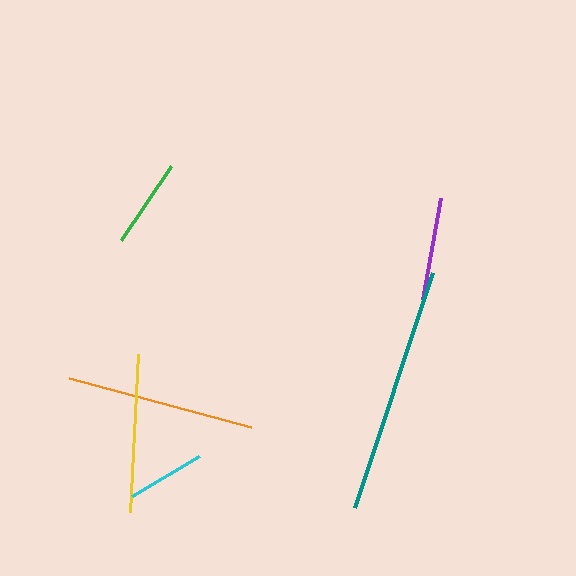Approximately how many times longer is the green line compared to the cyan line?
The green line is approximately 1.1 times the length of the cyan line.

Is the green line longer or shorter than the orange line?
The orange line is longer than the green line.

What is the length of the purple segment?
The purple segment is approximately 103 pixels long.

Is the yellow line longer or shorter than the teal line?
The teal line is longer than the yellow line.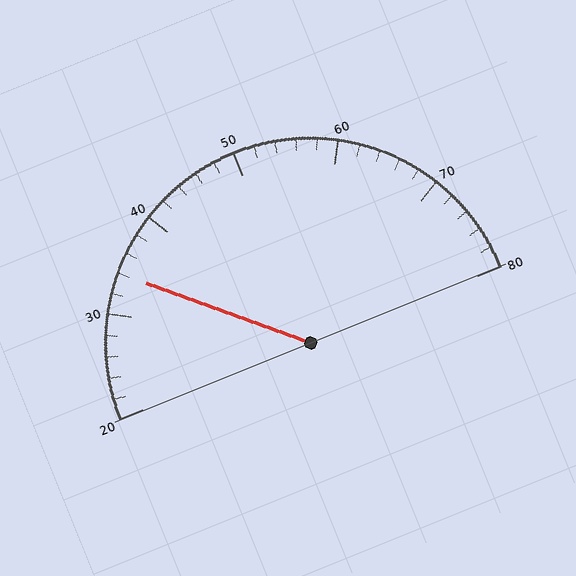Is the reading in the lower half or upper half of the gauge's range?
The reading is in the lower half of the range (20 to 80).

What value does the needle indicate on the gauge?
The needle indicates approximately 34.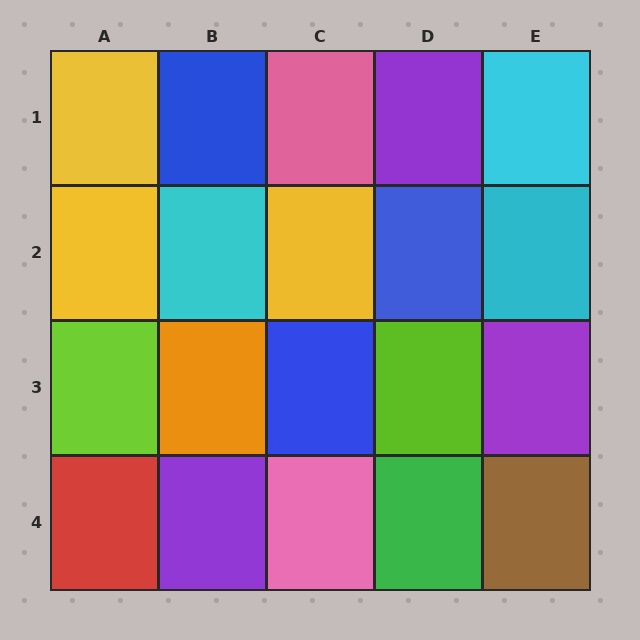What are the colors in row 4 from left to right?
Red, purple, pink, green, brown.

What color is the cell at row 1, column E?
Cyan.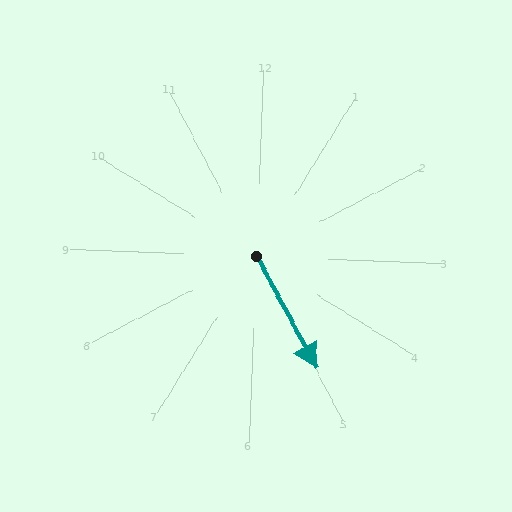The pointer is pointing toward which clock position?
Roughly 5 o'clock.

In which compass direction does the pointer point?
Southeast.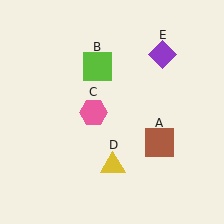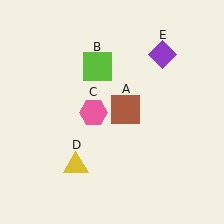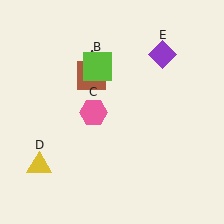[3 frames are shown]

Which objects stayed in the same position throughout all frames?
Lime square (object B) and pink hexagon (object C) and purple diamond (object E) remained stationary.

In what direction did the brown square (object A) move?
The brown square (object A) moved up and to the left.